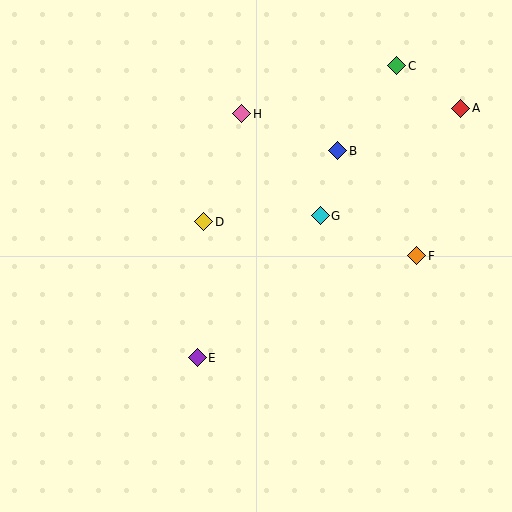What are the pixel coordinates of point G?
Point G is at (320, 216).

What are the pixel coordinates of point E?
Point E is at (197, 358).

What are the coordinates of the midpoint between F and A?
The midpoint between F and A is at (439, 182).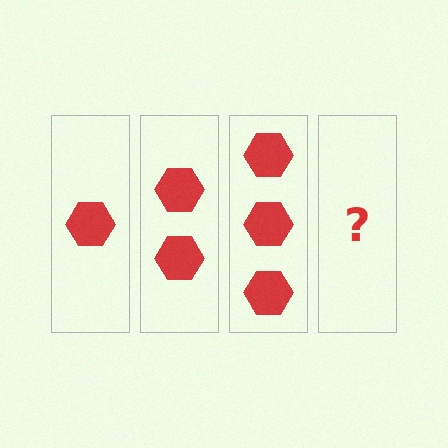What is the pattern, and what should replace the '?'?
The pattern is that each step adds one more hexagon. The '?' should be 4 hexagons.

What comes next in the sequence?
The next element should be 4 hexagons.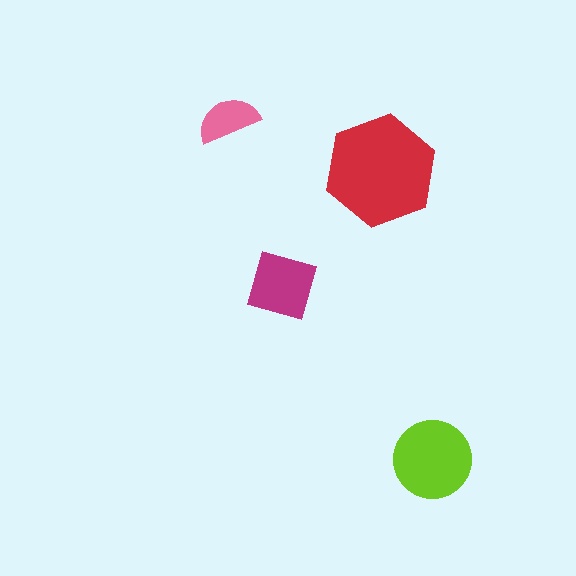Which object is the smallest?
The pink semicircle.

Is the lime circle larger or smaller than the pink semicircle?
Larger.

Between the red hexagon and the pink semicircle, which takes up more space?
The red hexagon.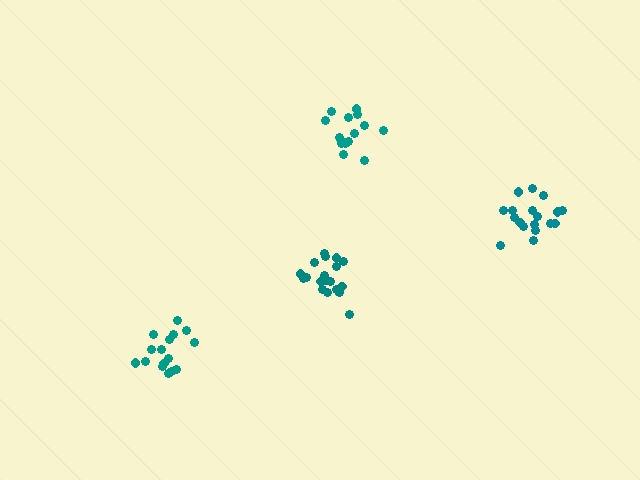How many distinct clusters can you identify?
There are 4 distinct clusters.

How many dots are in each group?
Group 1: 21 dots, Group 2: 18 dots, Group 3: 16 dots, Group 4: 16 dots (71 total).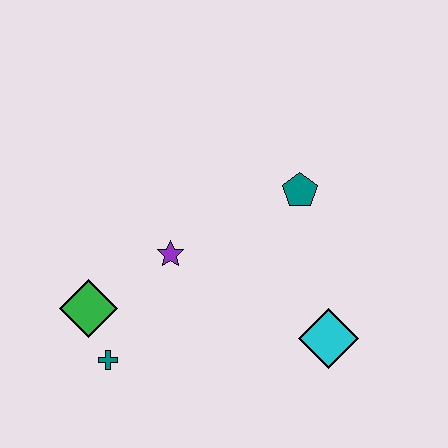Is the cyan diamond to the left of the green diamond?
No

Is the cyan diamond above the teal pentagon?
No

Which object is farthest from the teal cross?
The teal pentagon is farthest from the teal cross.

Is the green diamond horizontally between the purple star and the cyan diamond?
No